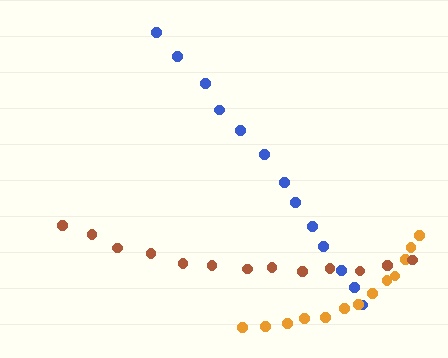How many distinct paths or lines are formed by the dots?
There are 3 distinct paths.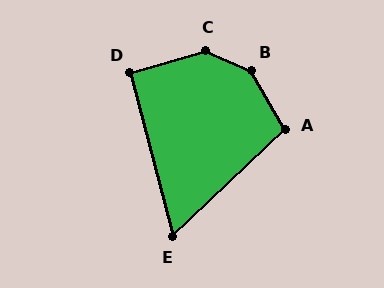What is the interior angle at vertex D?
Approximately 92 degrees (approximately right).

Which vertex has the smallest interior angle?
E, at approximately 61 degrees.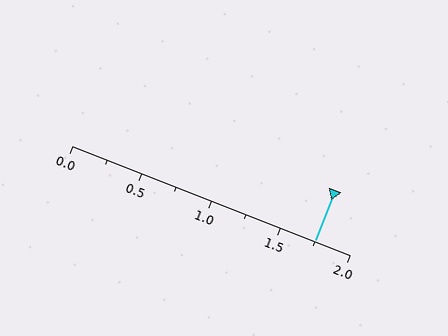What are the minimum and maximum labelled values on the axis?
The axis runs from 0.0 to 2.0.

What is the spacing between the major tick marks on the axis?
The major ticks are spaced 0.5 apart.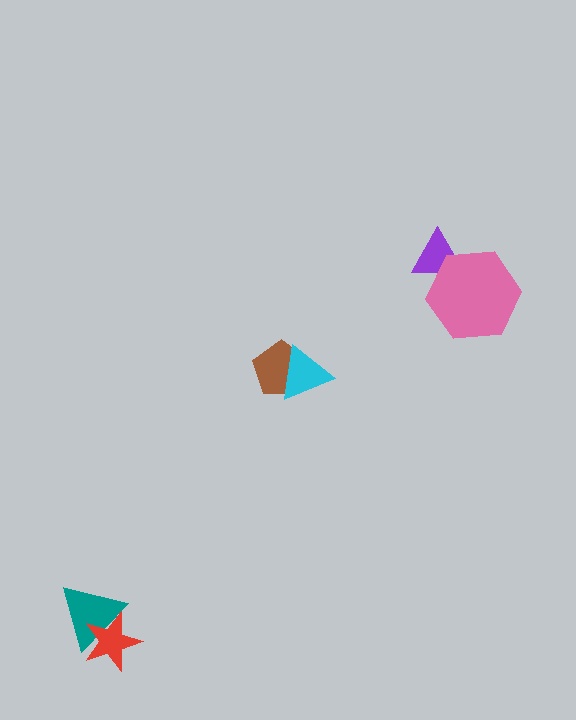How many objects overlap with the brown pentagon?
1 object overlaps with the brown pentagon.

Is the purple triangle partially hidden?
Yes, it is partially covered by another shape.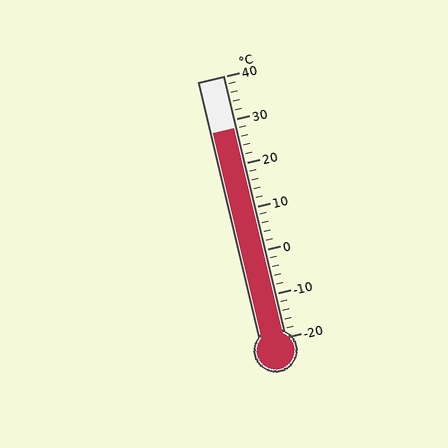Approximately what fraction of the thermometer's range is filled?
The thermometer is filled to approximately 80% of its range.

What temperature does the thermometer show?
The thermometer shows approximately 28°C.